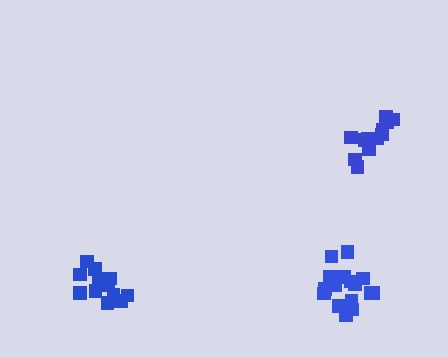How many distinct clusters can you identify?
There are 3 distinct clusters.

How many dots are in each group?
Group 1: 12 dots, Group 2: 12 dots, Group 3: 18 dots (42 total).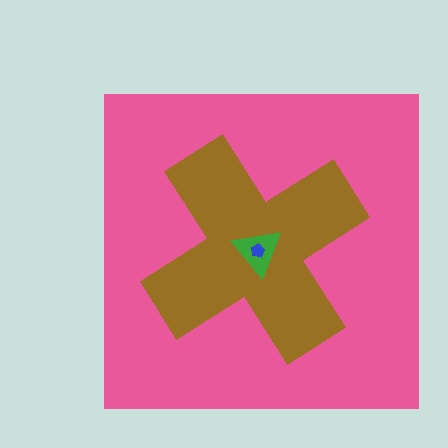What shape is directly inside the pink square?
The brown cross.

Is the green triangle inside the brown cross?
Yes.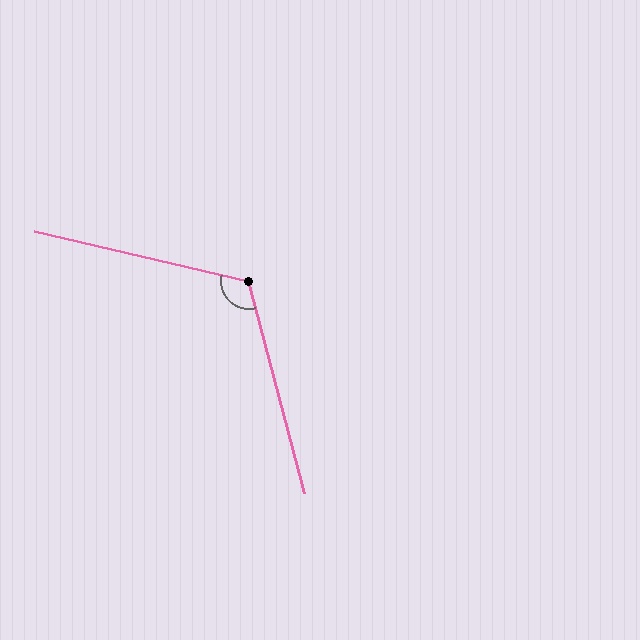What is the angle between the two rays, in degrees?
Approximately 118 degrees.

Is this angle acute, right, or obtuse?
It is obtuse.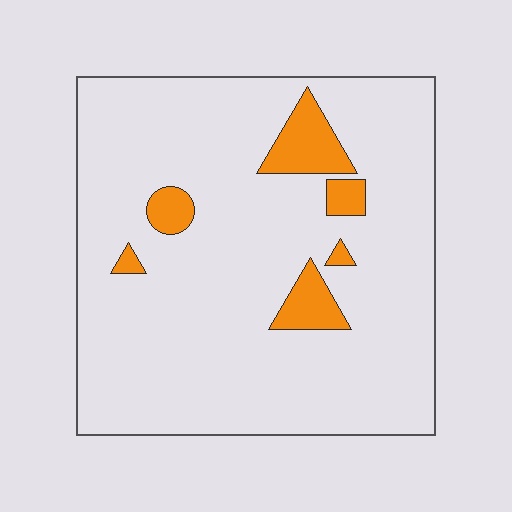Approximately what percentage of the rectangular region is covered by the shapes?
Approximately 10%.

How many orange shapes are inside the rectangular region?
6.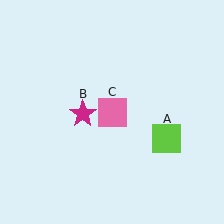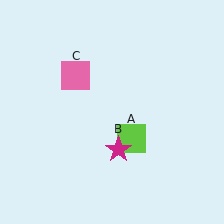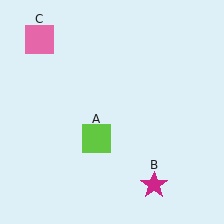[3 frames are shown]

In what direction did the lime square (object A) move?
The lime square (object A) moved left.